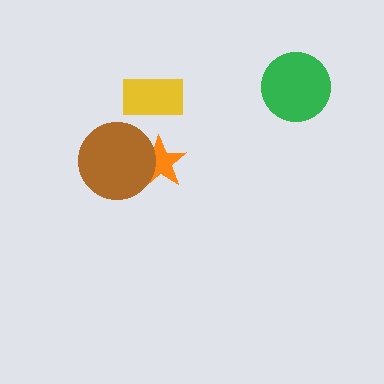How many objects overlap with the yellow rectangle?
0 objects overlap with the yellow rectangle.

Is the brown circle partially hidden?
No, no other shape covers it.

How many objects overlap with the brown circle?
1 object overlaps with the brown circle.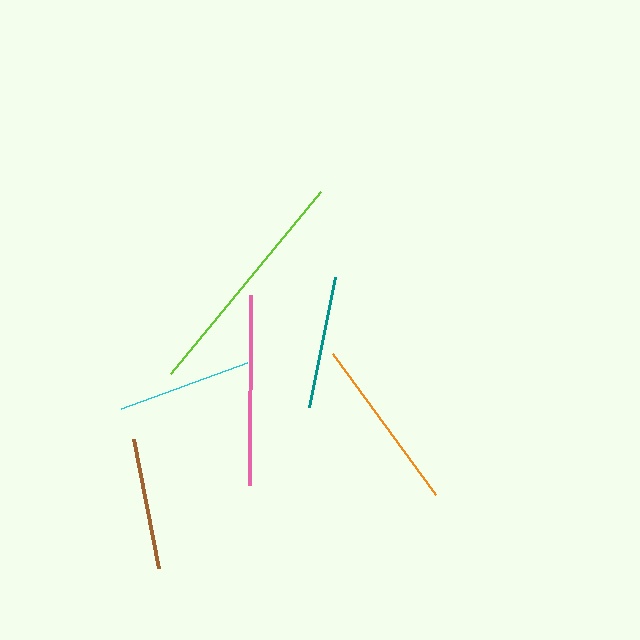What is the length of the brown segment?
The brown segment is approximately 131 pixels long.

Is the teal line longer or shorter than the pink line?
The pink line is longer than the teal line.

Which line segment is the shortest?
The brown line is the shortest at approximately 131 pixels.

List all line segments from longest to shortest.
From longest to shortest: lime, pink, orange, cyan, teal, brown.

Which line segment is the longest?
The lime line is the longest at approximately 236 pixels.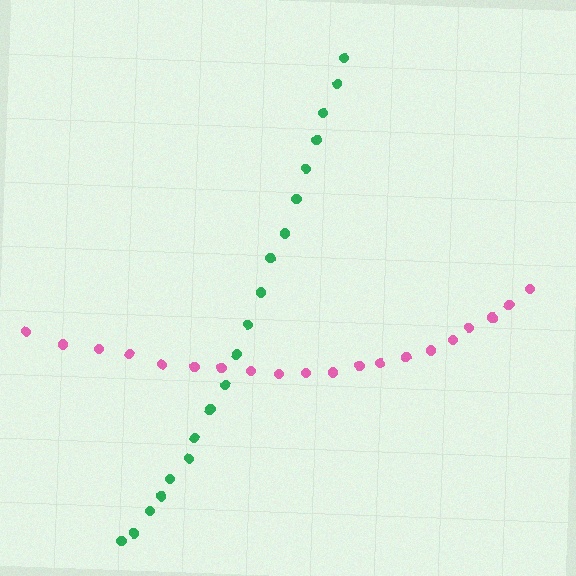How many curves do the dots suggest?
There are 2 distinct paths.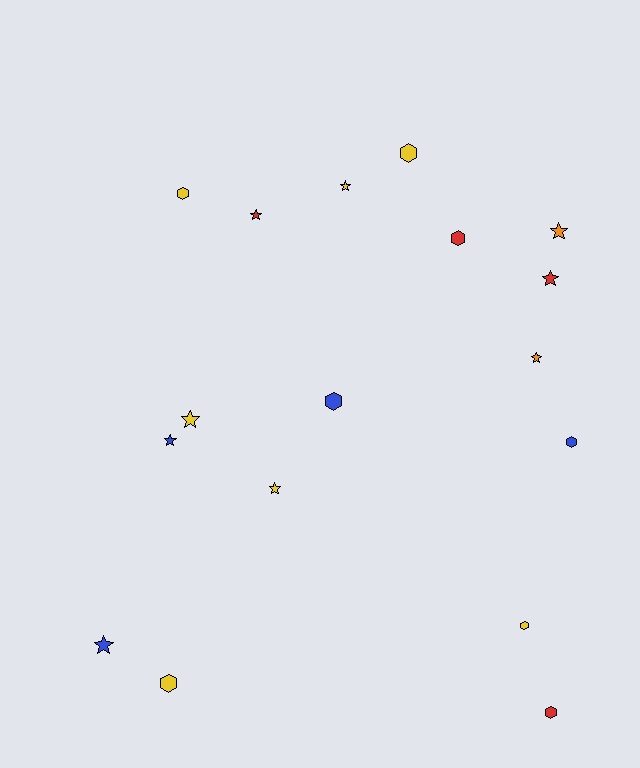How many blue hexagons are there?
There are 2 blue hexagons.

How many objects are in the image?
There are 17 objects.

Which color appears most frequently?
Yellow, with 7 objects.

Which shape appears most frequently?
Star, with 9 objects.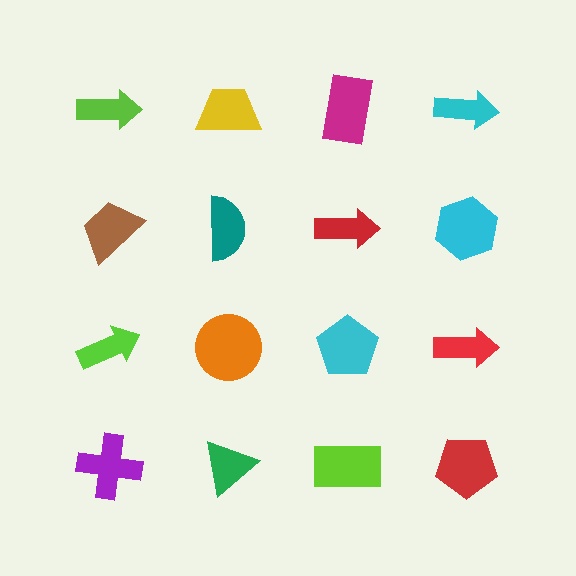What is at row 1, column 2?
A yellow trapezoid.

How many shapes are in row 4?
4 shapes.